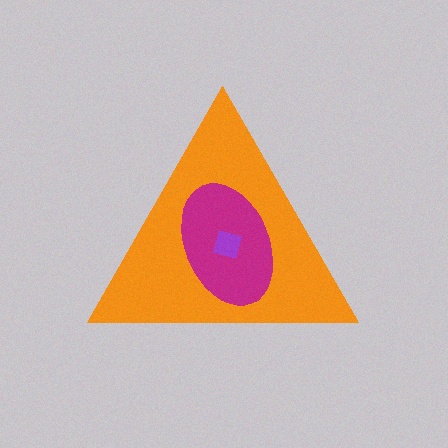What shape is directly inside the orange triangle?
The magenta ellipse.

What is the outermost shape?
The orange triangle.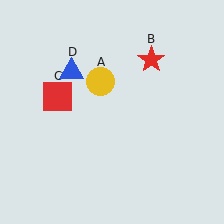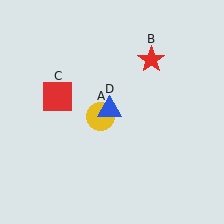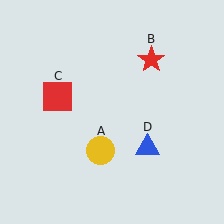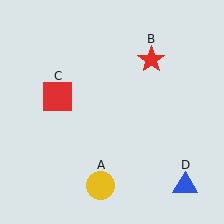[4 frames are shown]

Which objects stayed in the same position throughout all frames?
Red star (object B) and red square (object C) remained stationary.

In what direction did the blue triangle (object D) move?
The blue triangle (object D) moved down and to the right.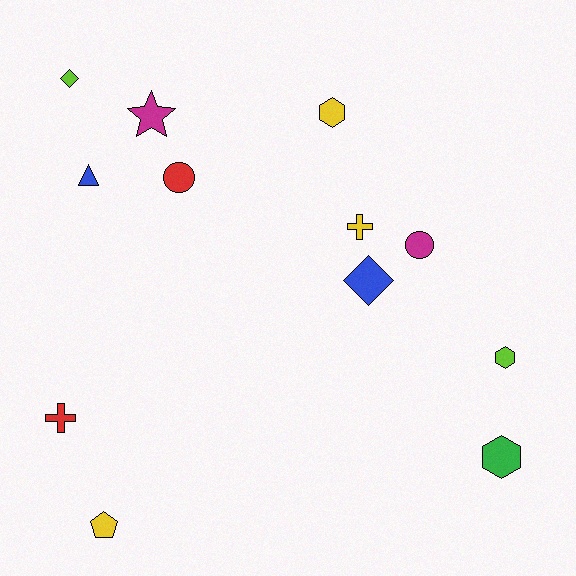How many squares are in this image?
There are no squares.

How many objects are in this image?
There are 12 objects.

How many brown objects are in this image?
There are no brown objects.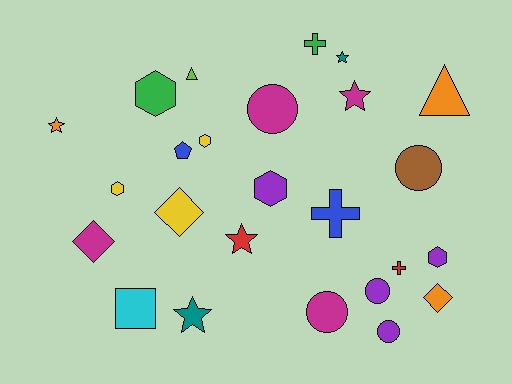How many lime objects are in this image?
There is 1 lime object.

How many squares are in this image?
There is 1 square.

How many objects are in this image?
There are 25 objects.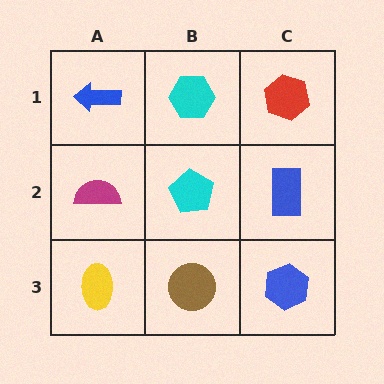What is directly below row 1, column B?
A cyan pentagon.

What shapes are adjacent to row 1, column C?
A blue rectangle (row 2, column C), a cyan hexagon (row 1, column B).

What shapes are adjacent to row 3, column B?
A cyan pentagon (row 2, column B), a yellow ellipse (row 3, column A), a blue hexagon (row 3, column C).